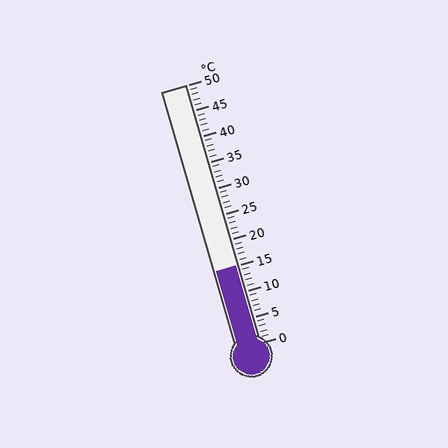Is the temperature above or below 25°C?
The temperature is below 25°C.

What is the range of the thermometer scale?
The thermometer scale ranges from 0°C to 50°C.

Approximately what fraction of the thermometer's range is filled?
The thermometer is filled to approximately 30% of its range.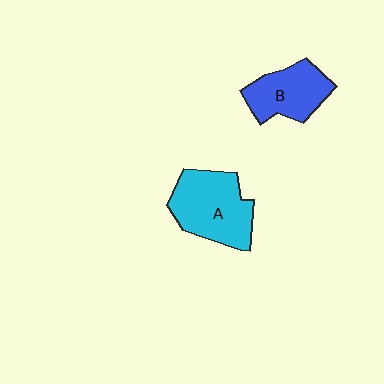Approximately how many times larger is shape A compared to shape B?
Approximately 1.3 times.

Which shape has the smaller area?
Shape B (blue).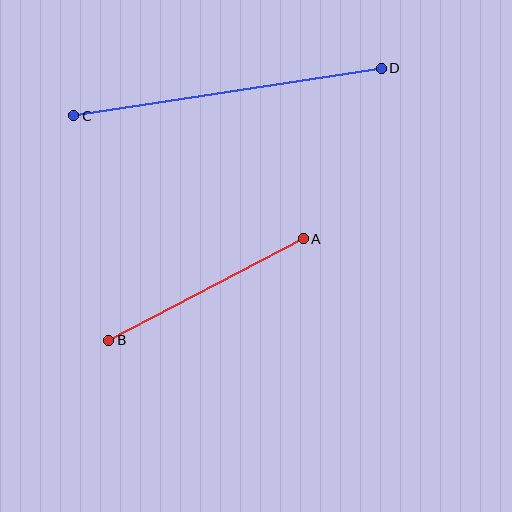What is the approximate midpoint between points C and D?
The midpoint is at approximately (227, 92) pixels.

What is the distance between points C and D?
The distance is approximately 311 pixels.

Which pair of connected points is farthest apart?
Points C and D are farthest apart.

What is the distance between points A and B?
The distance is approximately 220 pixels.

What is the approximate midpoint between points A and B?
The midpoint is at approximately (206, 290) pixels.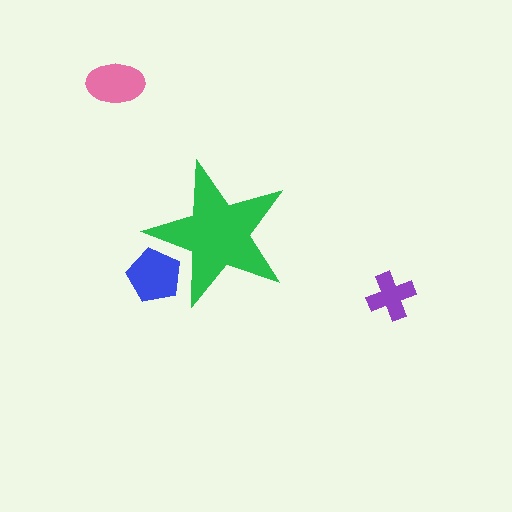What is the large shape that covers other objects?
A green star.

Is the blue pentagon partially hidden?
Yes, the blue pentagon is partially hidden behind the green star.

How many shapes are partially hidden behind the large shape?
1 shape is partially hidden.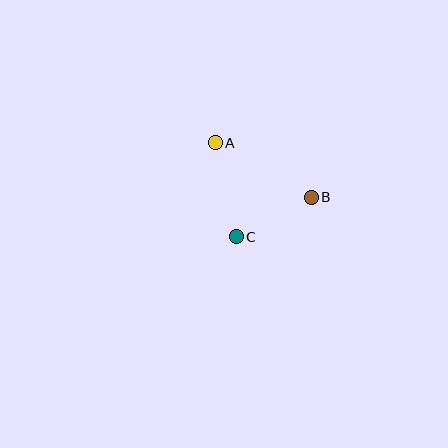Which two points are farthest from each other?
Points A and B are farthest from each other.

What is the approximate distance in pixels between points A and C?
The distance between A and C is approximately 96 pixels.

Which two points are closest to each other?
Points B and C are closest to each other.